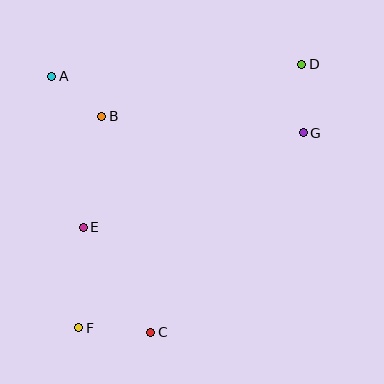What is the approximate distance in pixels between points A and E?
The distance between A and E is approximately 154 pixels.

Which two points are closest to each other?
Points A and B are closest to each other.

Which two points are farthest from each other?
Points D and F are farthest from each other.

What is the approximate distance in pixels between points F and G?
The distance between F and G is approximately 297 pixels.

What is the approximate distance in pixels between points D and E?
The distance between D and E is approximately 272 pixels.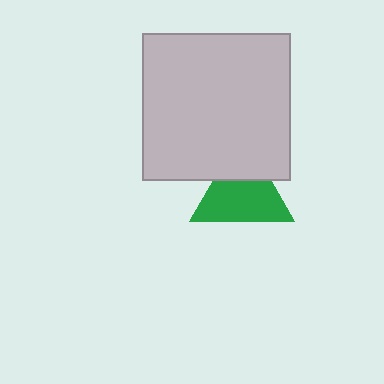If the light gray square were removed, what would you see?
You would see the complete green triangle.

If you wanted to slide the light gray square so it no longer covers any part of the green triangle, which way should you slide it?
Slide it up — that is the most direct way to separate the two shapes.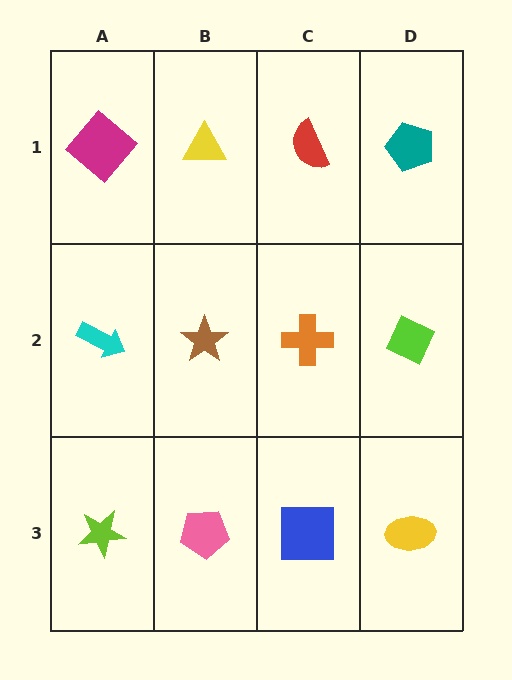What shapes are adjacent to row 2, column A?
A magenta diamond (row 1, column A), a lime star (row 3, column A), a brown star (row 2, column B).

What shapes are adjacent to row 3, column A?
A cyan arrow (row 2, column A), a pink pentagon (row 3, column B).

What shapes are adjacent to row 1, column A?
A cyan arrow (row 2, column A), a yellow triangle (row 1, column B).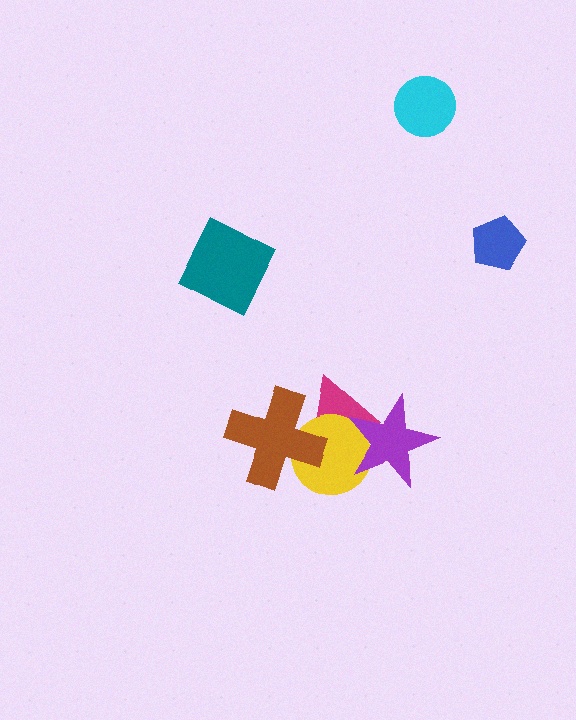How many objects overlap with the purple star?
2 objects overlap with the purple star.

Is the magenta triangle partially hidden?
Yes, it is partially covered by another shape.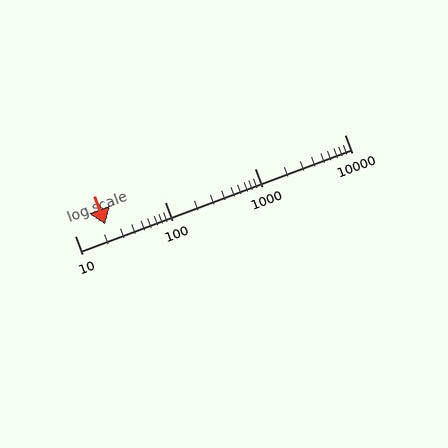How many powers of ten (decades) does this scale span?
The scale spans 3 decades, from 10 to 10000.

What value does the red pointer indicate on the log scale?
The pointer indicates approximately 22.